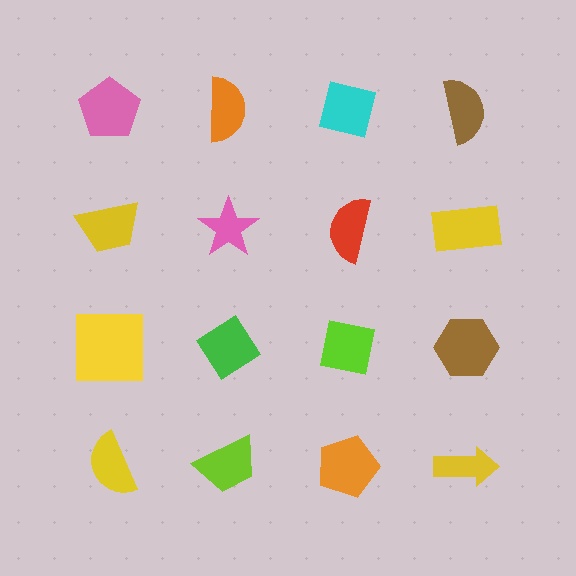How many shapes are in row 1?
4 shapes.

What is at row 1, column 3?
A cyan square.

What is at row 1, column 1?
A pink pentagon.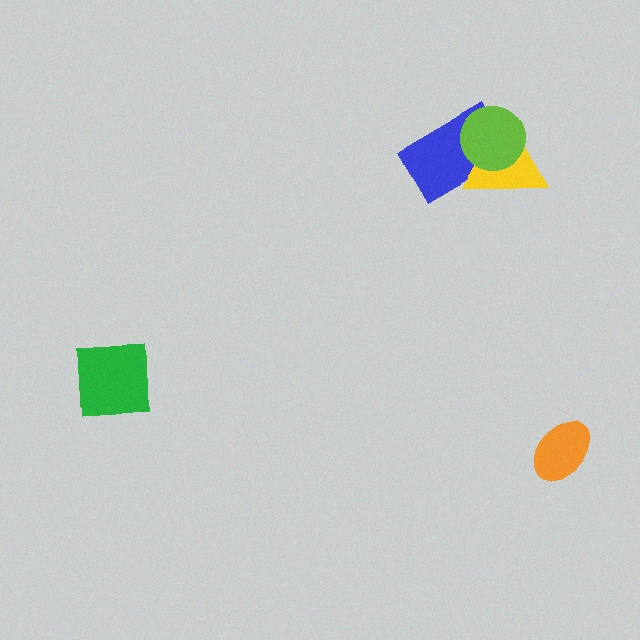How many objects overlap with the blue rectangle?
2 objects overlap with the blue rectangle.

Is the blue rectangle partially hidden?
Yes, it is partially covered by another shape.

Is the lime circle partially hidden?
No, no other shape covers it.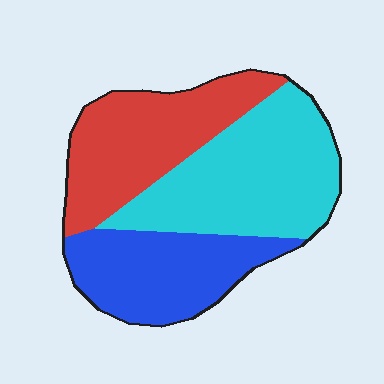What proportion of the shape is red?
Red covers about 30% of the shape.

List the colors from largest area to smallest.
From largest to smallest: cyan, red, blue.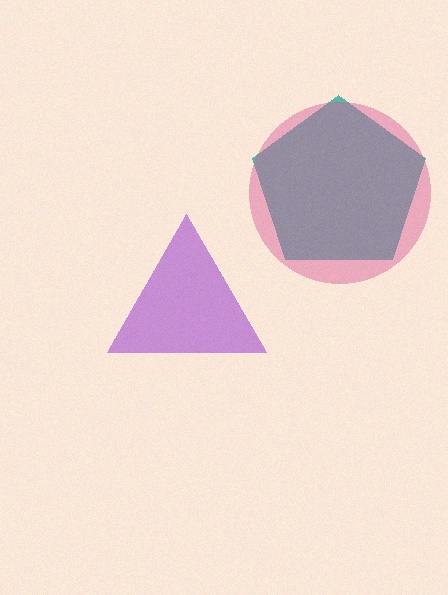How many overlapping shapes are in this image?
There are 3 overlapping shapes in the image.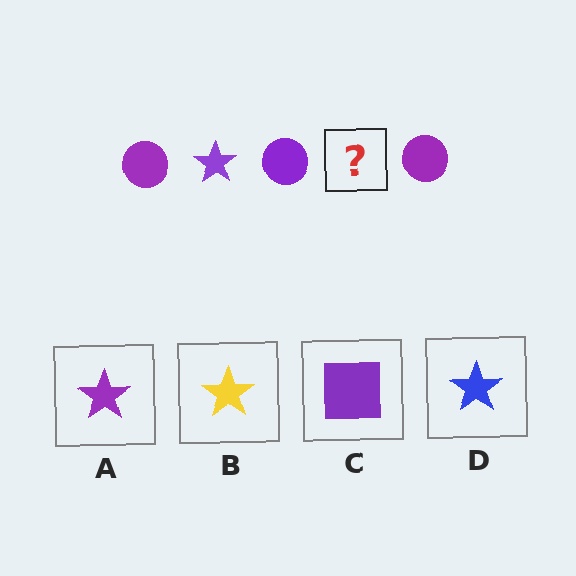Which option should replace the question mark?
Option A.